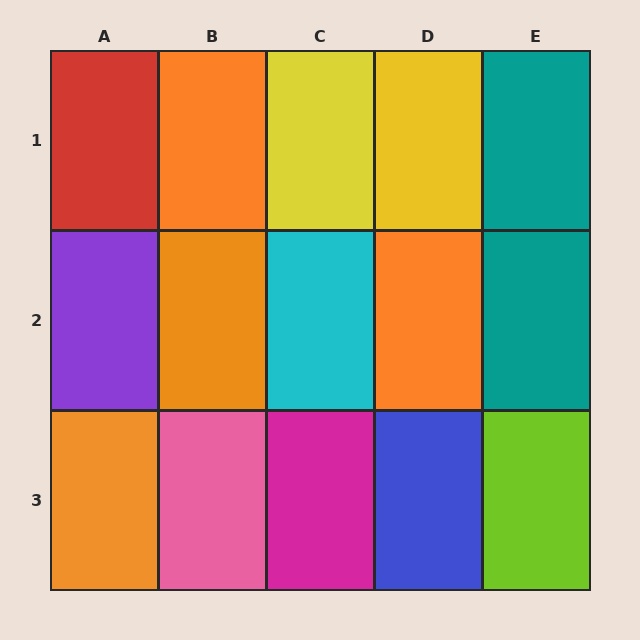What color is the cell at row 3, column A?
Orange.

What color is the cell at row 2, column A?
Purple.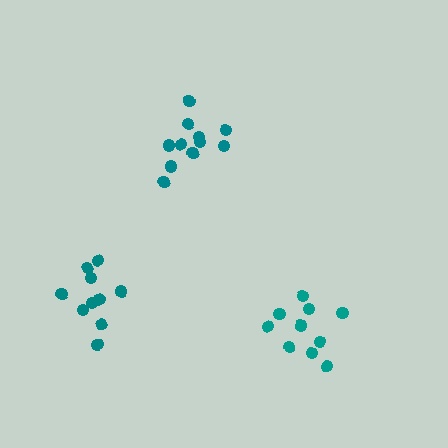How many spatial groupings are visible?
There are 3 spatial groupings.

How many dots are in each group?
Group 1: 10 dots, Group 2: 11 dots, Group 3: 10 dots (31 total).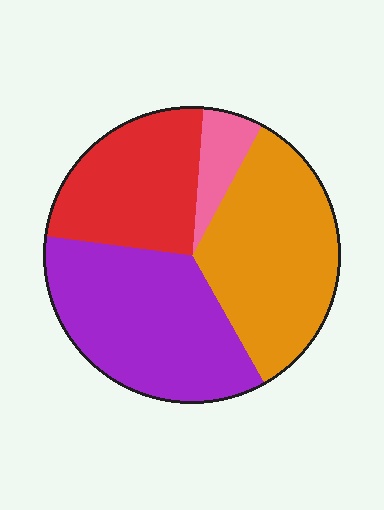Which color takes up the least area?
Pink, at roughly 5%.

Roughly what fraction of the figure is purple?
Purple takes up about one third (1/3) of the figure.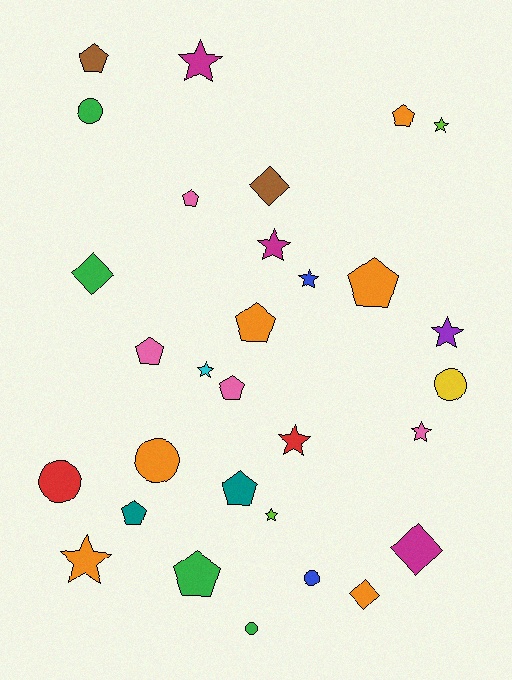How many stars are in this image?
There are 10 stars.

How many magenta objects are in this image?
There are 3 magenta objects.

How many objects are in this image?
There are 30 objects.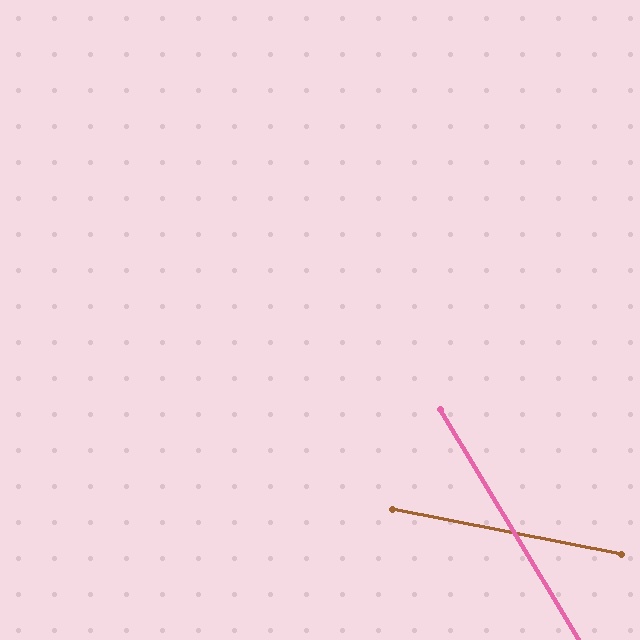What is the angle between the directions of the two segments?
Approximately 48 degrees.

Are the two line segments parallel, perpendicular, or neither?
Neither parallel nor perpendicular — they differ by about 48°.